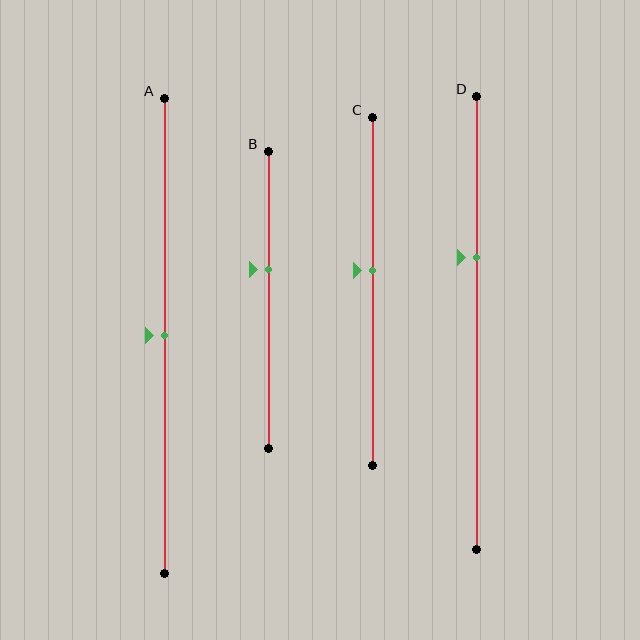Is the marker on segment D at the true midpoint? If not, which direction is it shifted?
No, the marker on segment D is shifted upward by about 14% of the segment length.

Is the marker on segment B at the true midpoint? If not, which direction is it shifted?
No, the marker on segment B is shifted upward by about 10% of the segment length.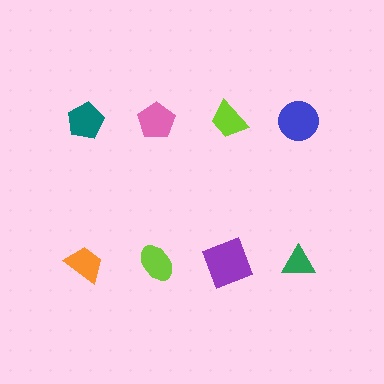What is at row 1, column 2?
A pink pentagon.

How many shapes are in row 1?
4 shapes.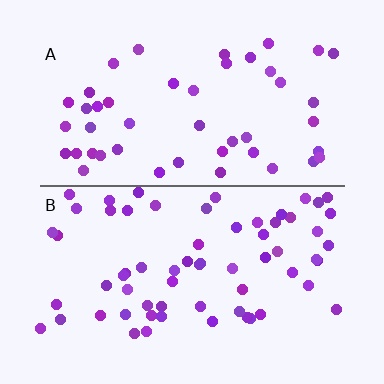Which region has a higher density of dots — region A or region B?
B (the bottom).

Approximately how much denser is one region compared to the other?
Approximately 1.4× — region B over region A.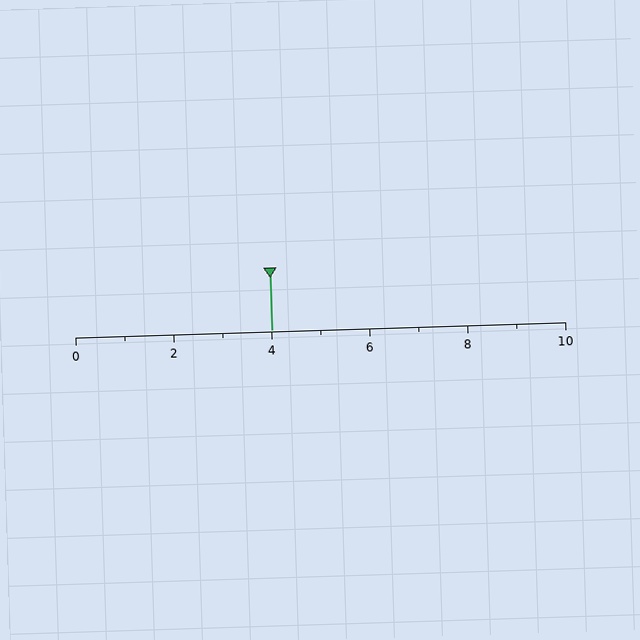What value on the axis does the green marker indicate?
The marker indicates approximately 4.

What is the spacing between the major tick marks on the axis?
The major ticks are spaced 2 apart.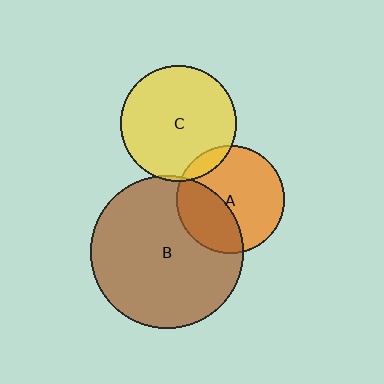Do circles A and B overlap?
Yes.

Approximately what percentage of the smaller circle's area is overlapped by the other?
Approximately 35%.